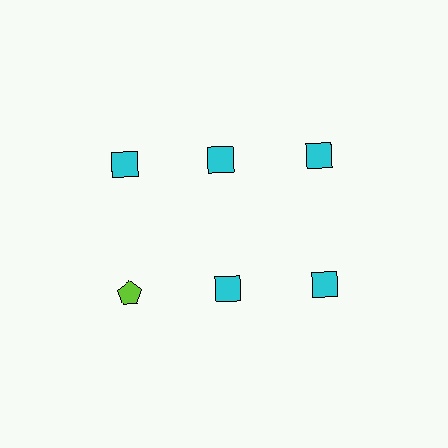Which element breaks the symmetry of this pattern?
The lime pentagon in the second row, leftmost column breaks the symmetry. All other shapes are cyan squares.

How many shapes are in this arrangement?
There are 6 shapes arranged in a grid pattern.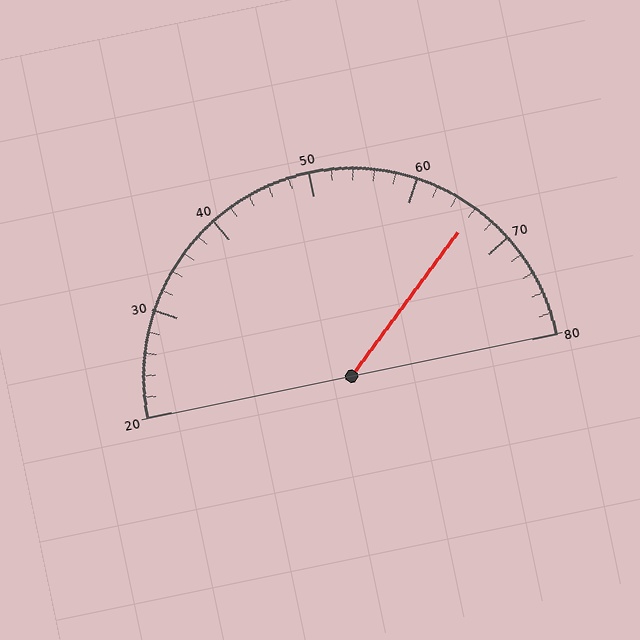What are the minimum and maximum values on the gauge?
The gauge ranges from 20 to 80.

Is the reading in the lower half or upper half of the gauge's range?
The reading is in the upper half of the range (20 to 80).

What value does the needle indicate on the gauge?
The needle indicates approximately 66.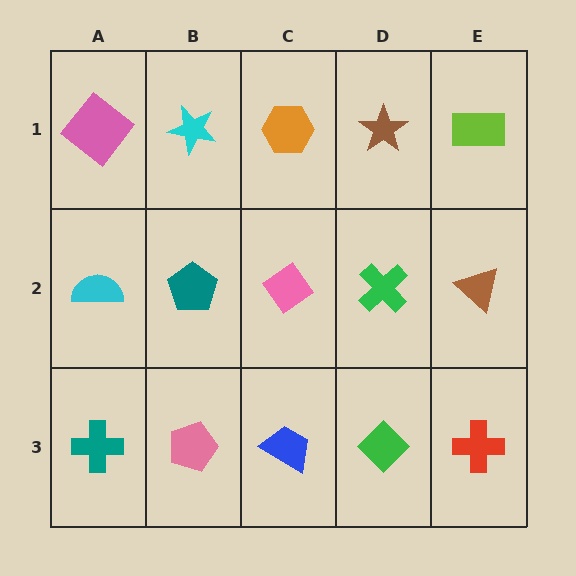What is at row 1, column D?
A brown star.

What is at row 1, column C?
An orange hexagon.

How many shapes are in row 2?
5 shapes.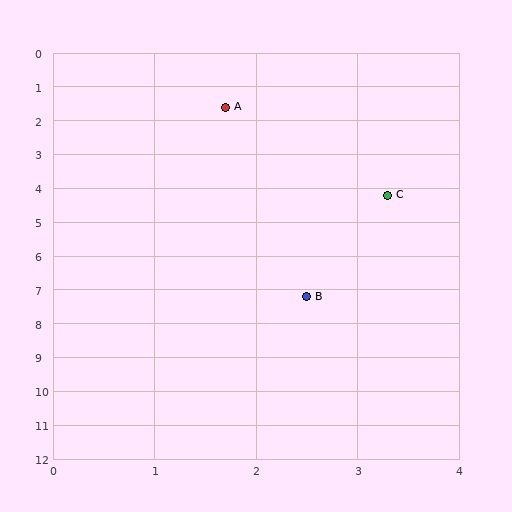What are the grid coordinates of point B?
Point B is at approximately (2.5, 7.2).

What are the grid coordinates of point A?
Point A is at approximately (1.7, 1.6).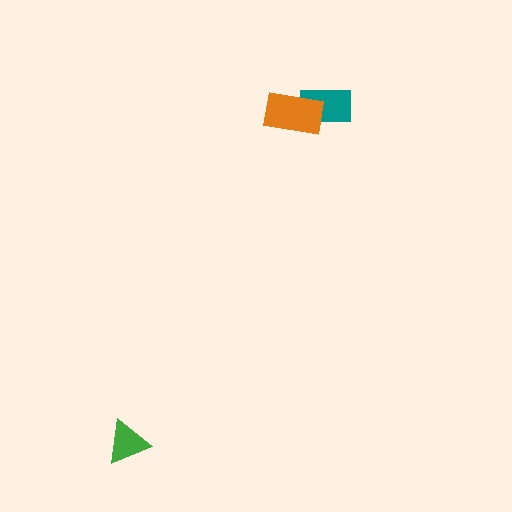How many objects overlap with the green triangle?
0 objects overlap with the green triangle.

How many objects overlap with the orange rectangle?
1 object overlaps with the orange rectangle.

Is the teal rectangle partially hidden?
Yes, it is partially covered by another shape.